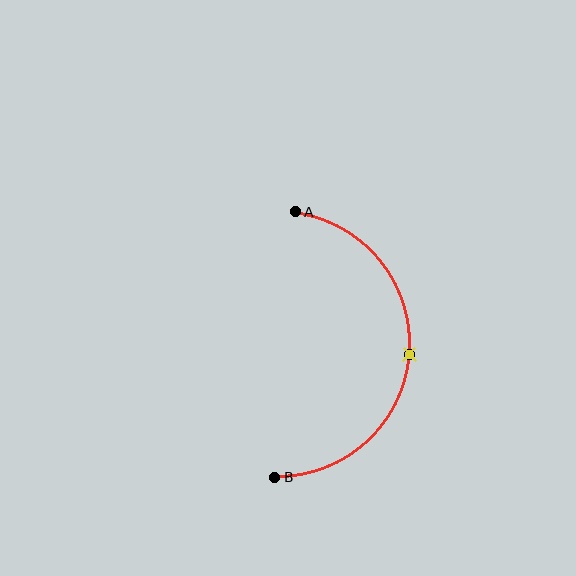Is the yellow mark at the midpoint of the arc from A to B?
Yes. The yellow mark lies on the arc at equal arc-length from both A and B — it is the arc midpoint.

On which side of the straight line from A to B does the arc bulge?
The arc bulges to the right of the straight line connecting A and B.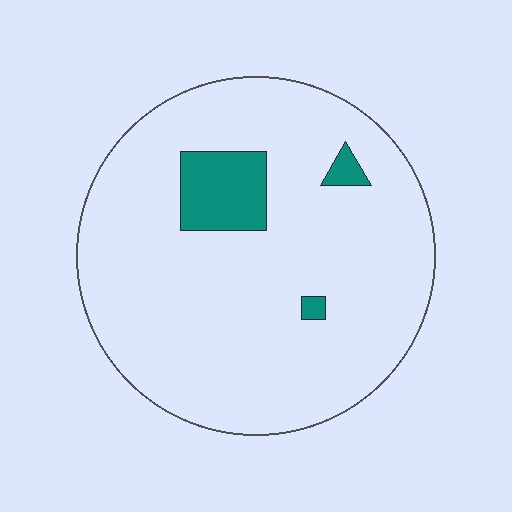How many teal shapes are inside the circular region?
3.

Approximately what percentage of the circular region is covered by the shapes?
Approximately 10%.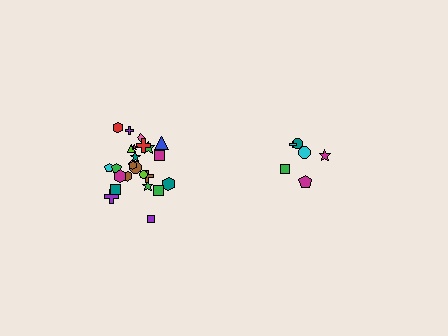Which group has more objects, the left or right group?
The left group.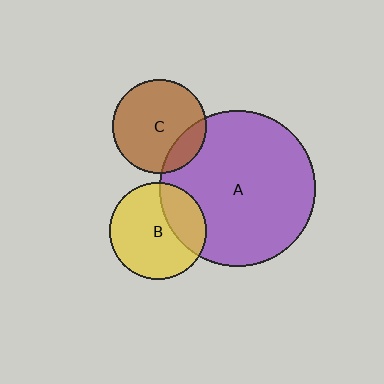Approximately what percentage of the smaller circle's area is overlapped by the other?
Approximately 30%.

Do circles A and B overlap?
Yes.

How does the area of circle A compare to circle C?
Approximately 2.8 times.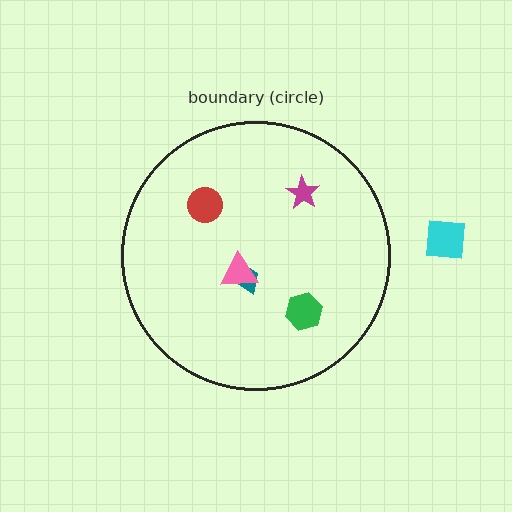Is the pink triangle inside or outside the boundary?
Inside.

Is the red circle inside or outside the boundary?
Inside.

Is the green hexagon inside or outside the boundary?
Inside.